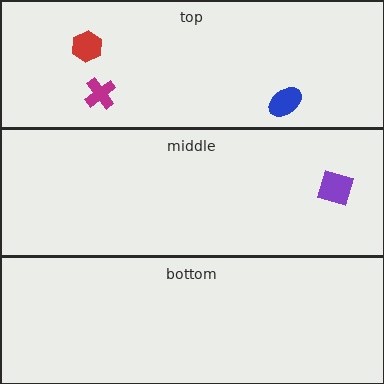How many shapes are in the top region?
3.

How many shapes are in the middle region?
1.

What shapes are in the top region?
The blue ellipse, the red hexagon, the magenta cross.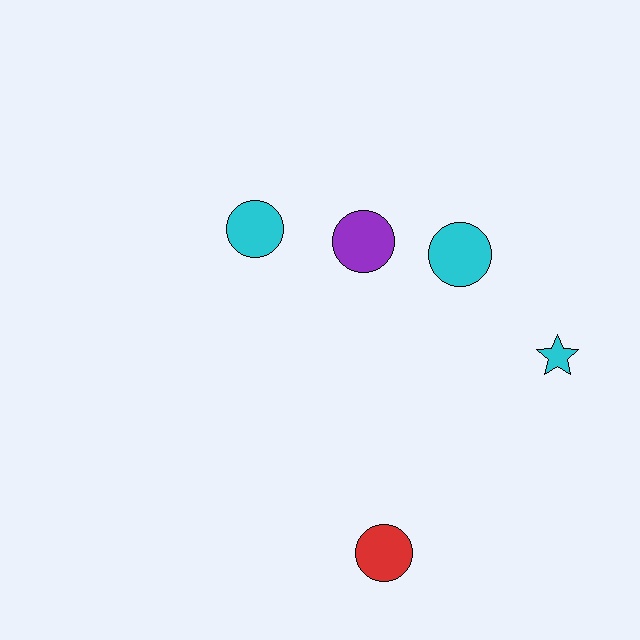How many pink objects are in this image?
There are no pink objects.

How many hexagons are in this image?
There are no hexagons.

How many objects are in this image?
There are 5 objects.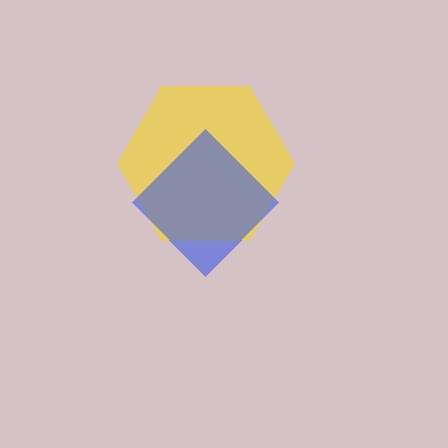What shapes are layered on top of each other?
The layered shapes are: a yellow hexagon, a blue diamond.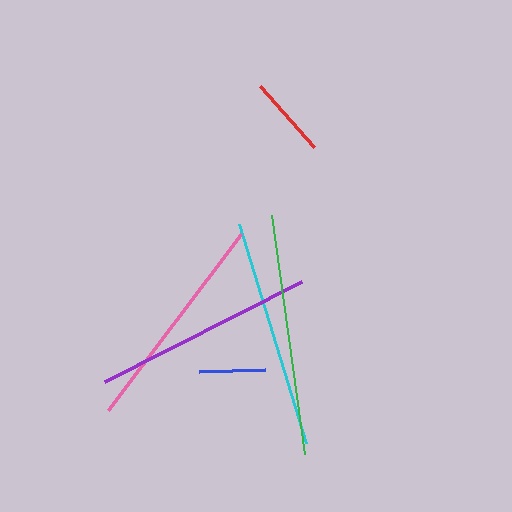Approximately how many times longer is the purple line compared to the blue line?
The purple line is approximately 3.4 times the length of the blue line.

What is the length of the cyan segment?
The cyan segment is approximately 229 pixels long.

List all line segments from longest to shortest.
From longest to shortest: green, cyan, purple, pink, red, blue.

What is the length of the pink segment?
The pink segment is approximately 221 pixels long.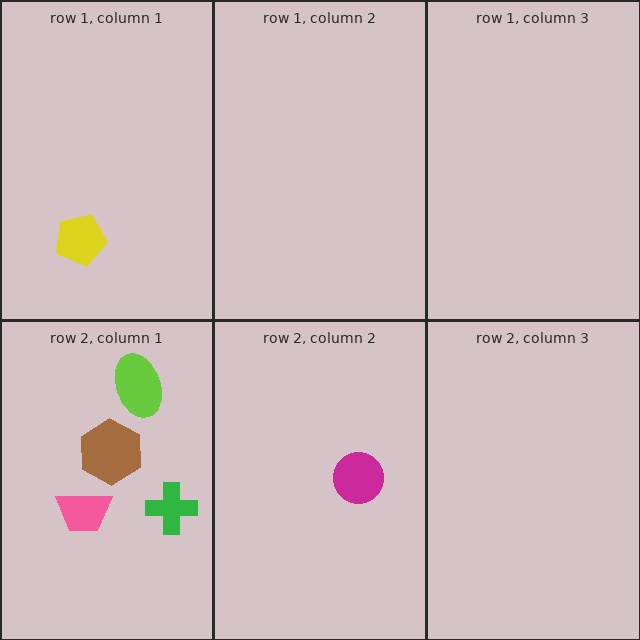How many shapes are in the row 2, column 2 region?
1.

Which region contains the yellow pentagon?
The row 1, column 1 region.